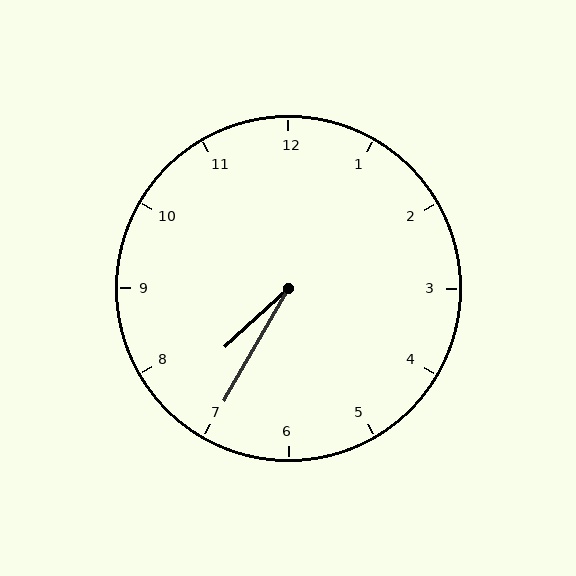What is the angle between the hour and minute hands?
Approximately 18 degrees.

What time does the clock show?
7:35.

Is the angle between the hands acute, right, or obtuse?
It is acute.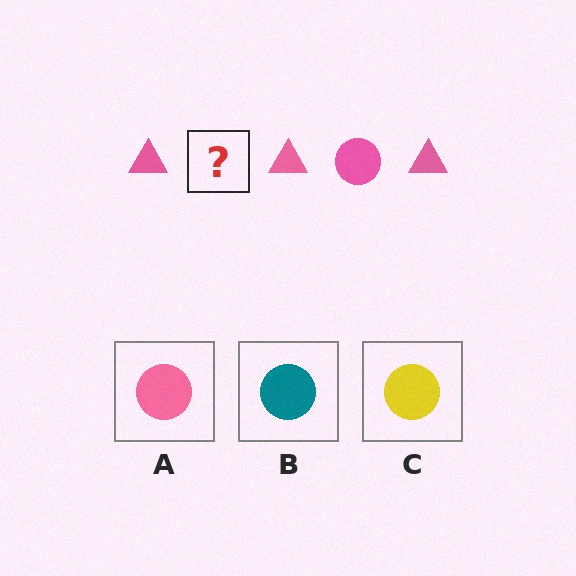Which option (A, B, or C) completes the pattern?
A.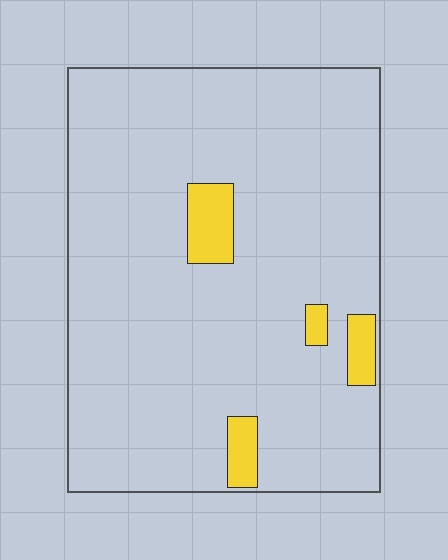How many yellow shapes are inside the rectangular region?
4.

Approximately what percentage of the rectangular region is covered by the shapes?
Approximately 5%.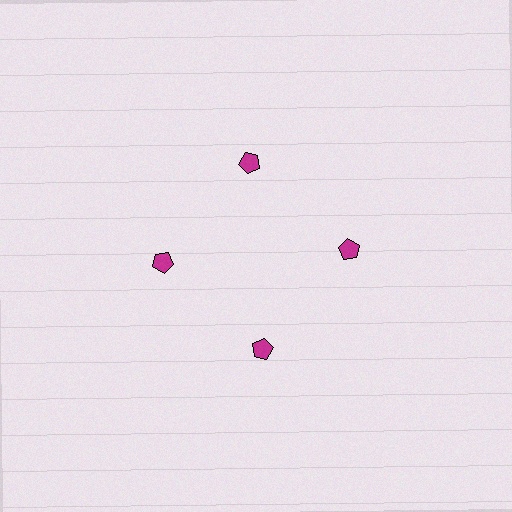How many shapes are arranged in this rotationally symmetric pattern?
There are 4 shapes, arranged in 4 groups of 1.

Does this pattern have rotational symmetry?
Yes, this pattern has 4-fold rotational symmetry. It looks the same after rotating 90 degrees around the center.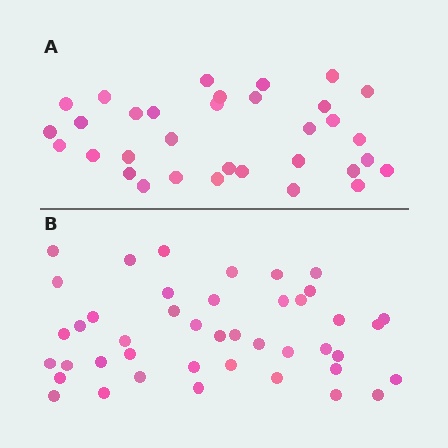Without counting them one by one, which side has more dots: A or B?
Region B (the bottom region) has more dots.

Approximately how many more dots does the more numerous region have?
Region B has roughly 10 or so more dots than region A.